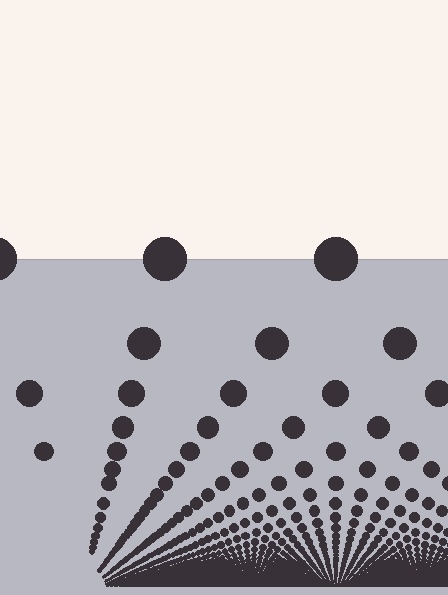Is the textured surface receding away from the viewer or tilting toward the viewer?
The surface appears to tilt toward the viewer. Texture elements get larger and sparser toward the top.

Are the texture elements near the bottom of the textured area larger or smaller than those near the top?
Smaller. The gradient is inverted — elements near the bottom are smaller and denser.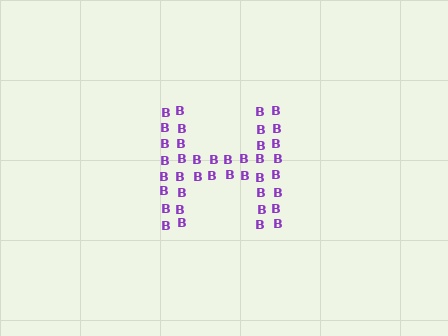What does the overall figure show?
The overall figure shows the letter H.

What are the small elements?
The small elements are letter B's.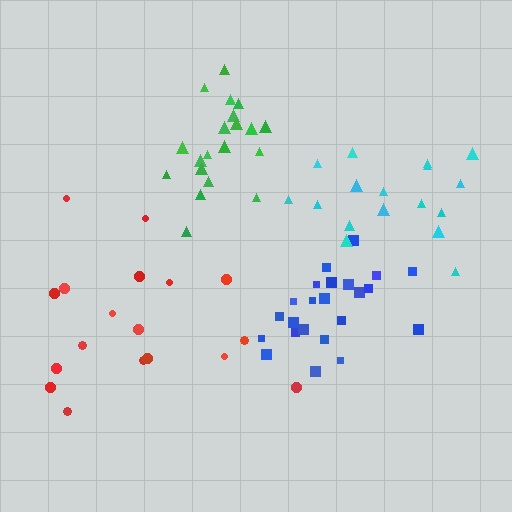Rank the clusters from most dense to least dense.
green, blue, cyan, red.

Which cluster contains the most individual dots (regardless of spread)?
Blue (23).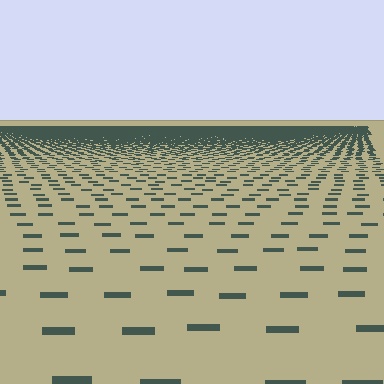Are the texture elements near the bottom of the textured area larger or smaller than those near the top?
Larger. Near the bottom, elements are closer to the viewer and appear at a bigger on-screen size.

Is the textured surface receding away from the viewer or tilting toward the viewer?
The surface is receding away from the viewer. Texture elements get smaller and denser toward the top.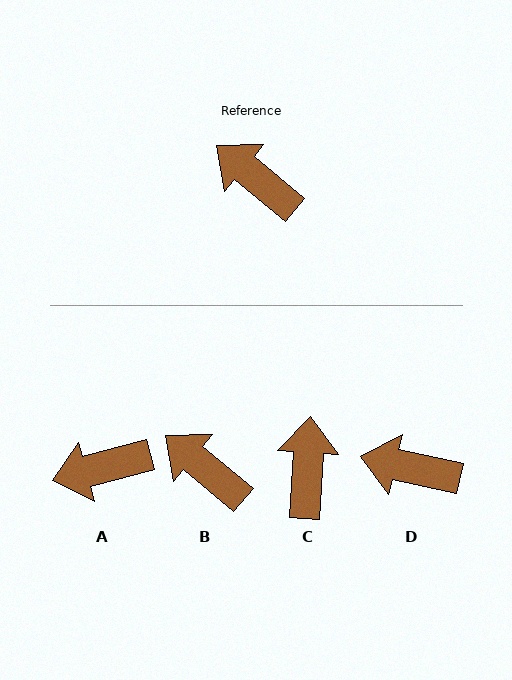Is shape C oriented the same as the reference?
No, it is off by about 53 degrees.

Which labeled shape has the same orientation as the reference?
B.